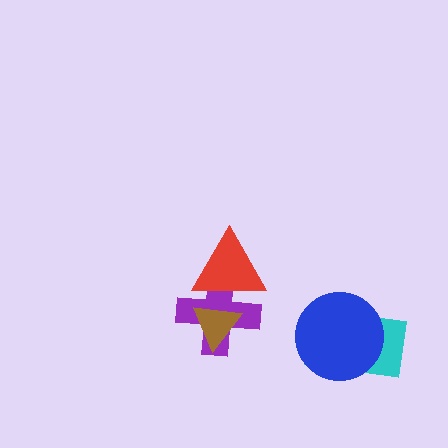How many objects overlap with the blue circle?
1 object overlaps with the blue circle.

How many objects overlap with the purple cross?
2 objects overlap with the purple cross.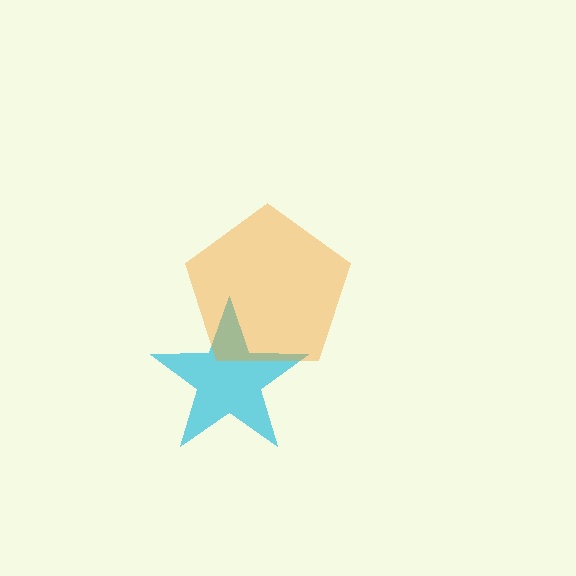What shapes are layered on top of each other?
The layered shapes are: a cyan star, an orange pentagon.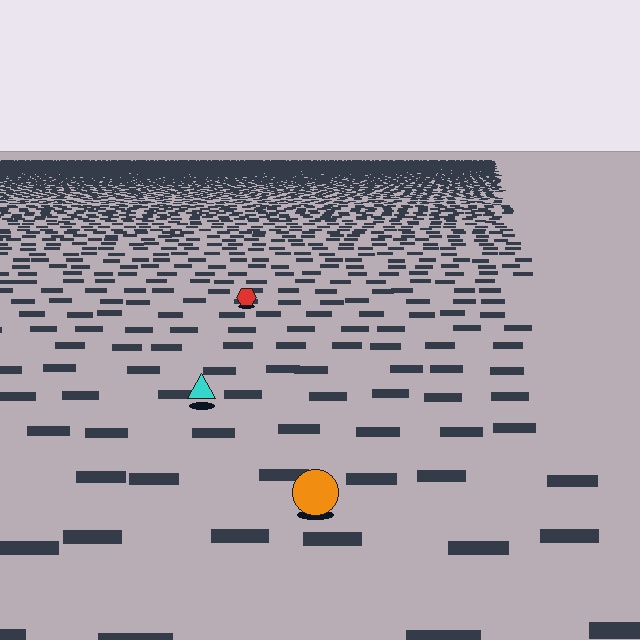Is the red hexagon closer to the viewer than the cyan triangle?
No. The cyan triangle is closer — you can tell from the texture gradient: the ground texture is coarser near it.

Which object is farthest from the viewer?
The red hexagon is farthest from the viewer. It appears smaller and the ground texture around it is denser.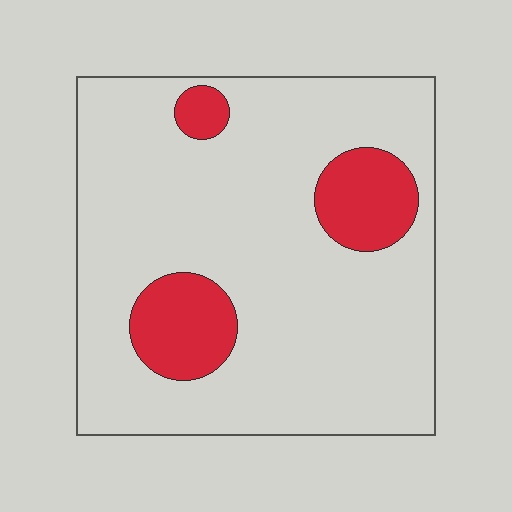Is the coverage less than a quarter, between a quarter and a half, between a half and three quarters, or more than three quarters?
Less than a quarter.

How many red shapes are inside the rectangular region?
3.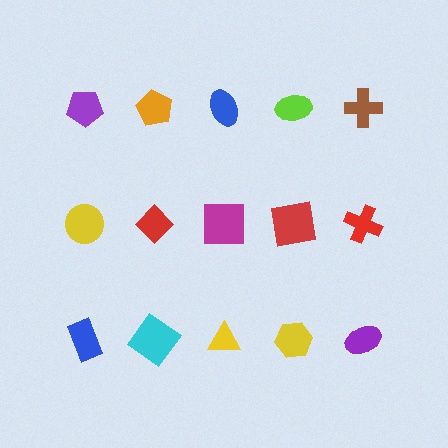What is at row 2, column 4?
A red square.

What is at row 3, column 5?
A purple ellipse.